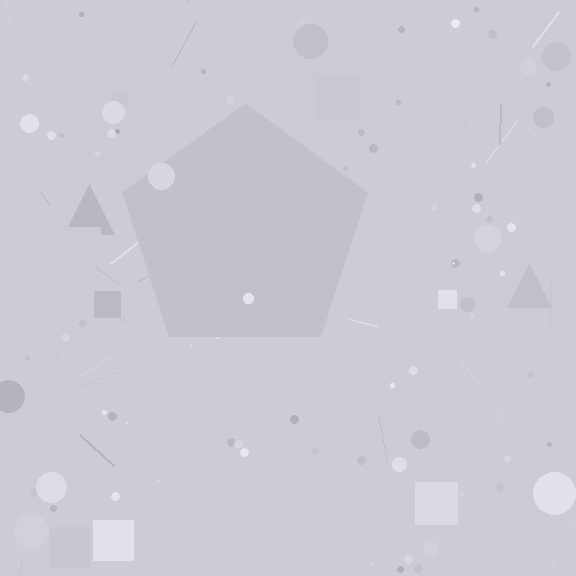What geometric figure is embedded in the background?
A pentagon is embedded in the background.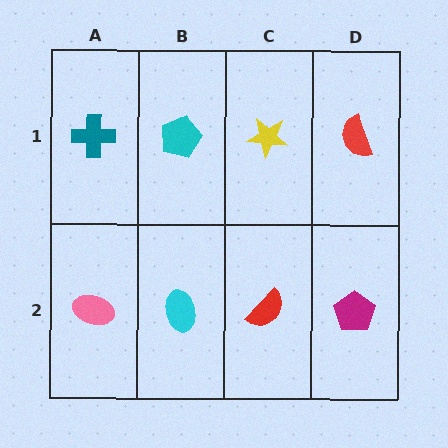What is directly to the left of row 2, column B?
A pink ellipse.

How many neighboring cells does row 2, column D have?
2.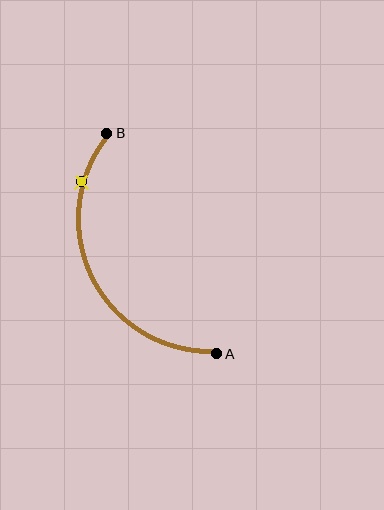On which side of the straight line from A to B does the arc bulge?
The arc bulges to the left of the straight line connecting A and B.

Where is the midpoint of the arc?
The arc midpoint is the point on the curve farthest from the straight line joining A and B. It sits to the left of that line.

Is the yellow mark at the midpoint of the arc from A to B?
No. The yellow mark lies on the arc but is closer to endpoint B. The arc midpoint would be at the point on the curve equidistant along the arc from both A and B.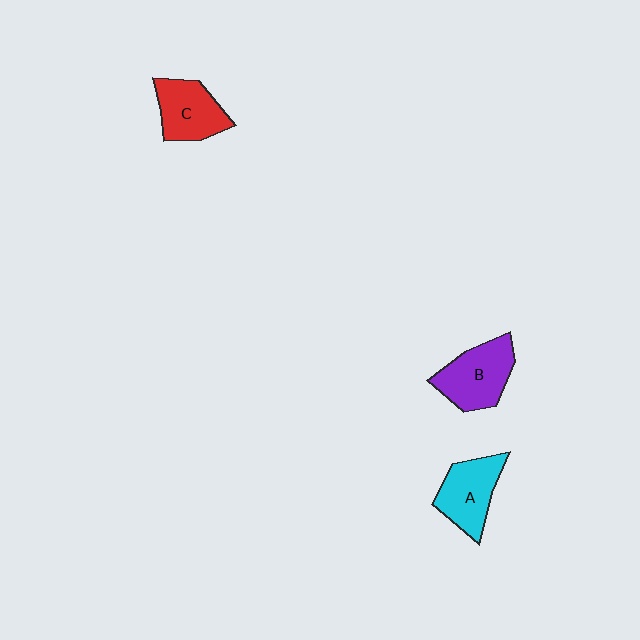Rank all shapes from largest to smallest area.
From largest to smallest: B (purple), A (cyan), C (red).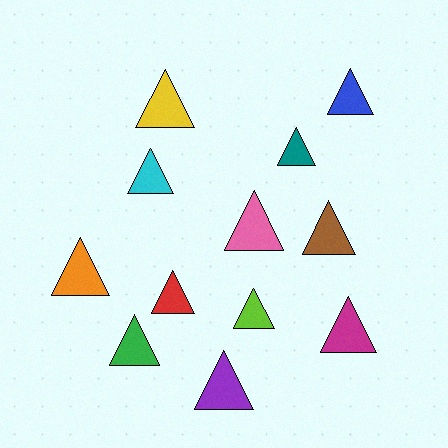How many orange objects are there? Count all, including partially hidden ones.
There is 1 orange object.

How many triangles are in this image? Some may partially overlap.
There are 12 triangles.